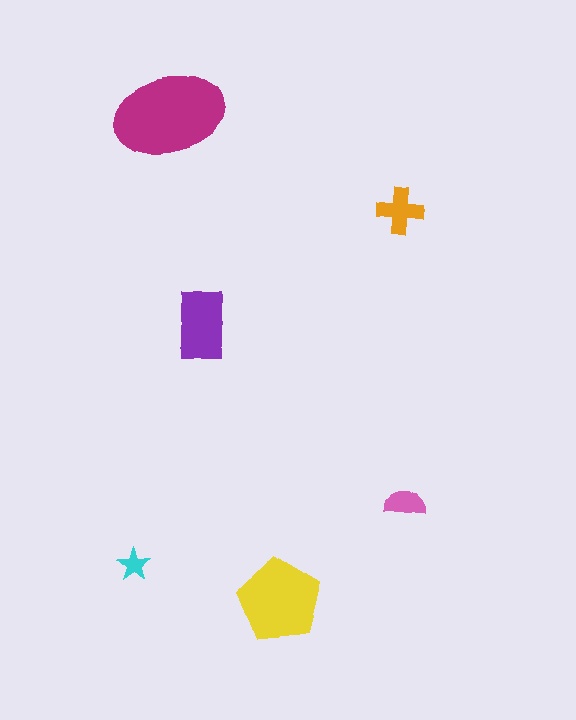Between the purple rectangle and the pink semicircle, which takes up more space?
The purple rectangle.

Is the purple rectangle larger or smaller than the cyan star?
Larger.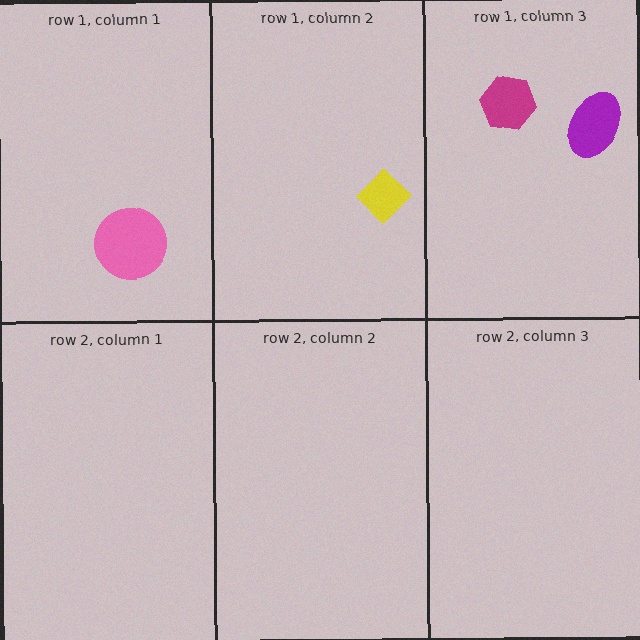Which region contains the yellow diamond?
The row 1, column 2 region.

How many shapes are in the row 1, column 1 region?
1.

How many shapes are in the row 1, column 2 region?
1.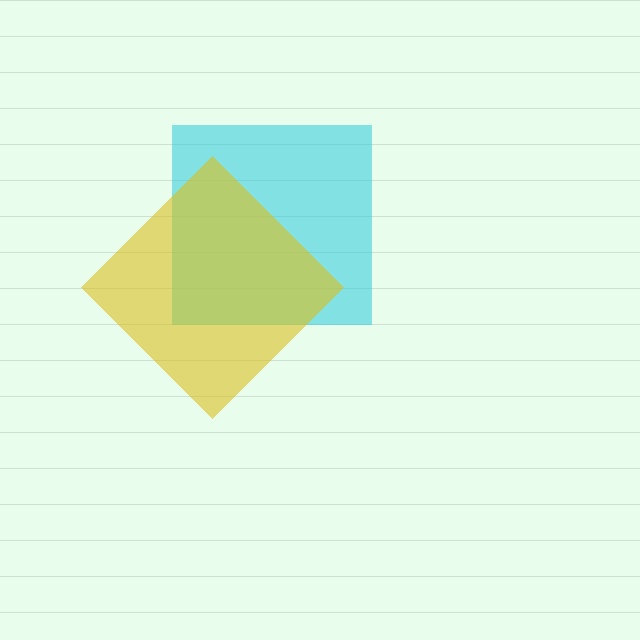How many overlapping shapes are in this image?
There are 2 overlapping shapes in the image.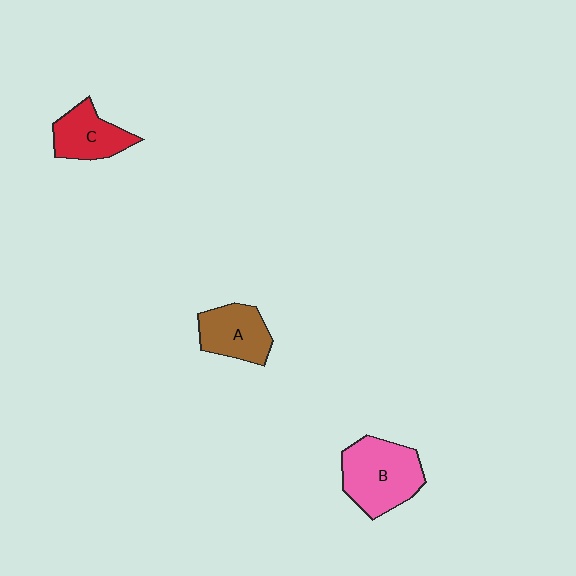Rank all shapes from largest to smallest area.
From largest to smallest: B (pink), A (brown), C (red).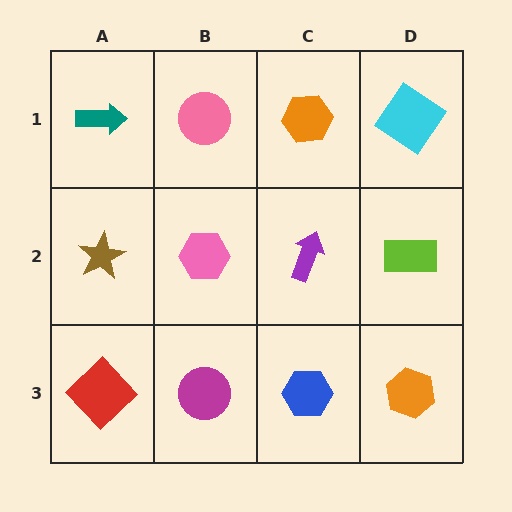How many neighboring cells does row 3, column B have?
3.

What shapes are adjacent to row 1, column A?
A brown star (row 2, column A), a pink circle (row 1, column B).